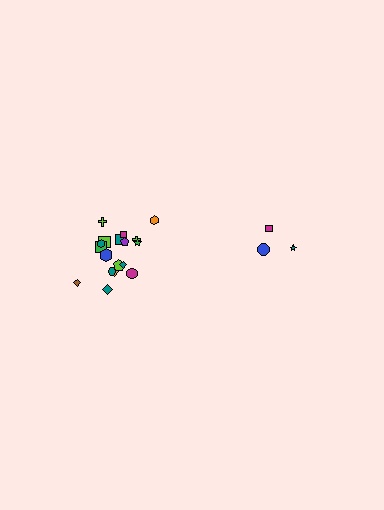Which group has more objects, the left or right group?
The left group.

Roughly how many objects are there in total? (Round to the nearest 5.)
Roughly 20 objects in total.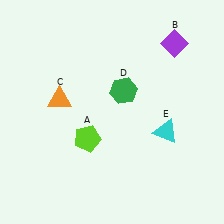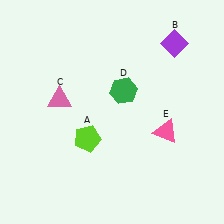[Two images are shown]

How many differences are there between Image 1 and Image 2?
There are 2 differences between the two images.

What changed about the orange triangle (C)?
In Image 1, C is orange. In Image 2, it changed to pink.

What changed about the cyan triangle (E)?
In Image 1, E is cyan. In Image 2, it changed to pink.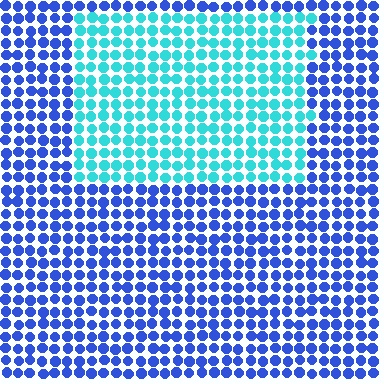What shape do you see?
I see a rectangle.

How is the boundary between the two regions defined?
The boundary is defined purely by a slight shift in hue (about 49 degrees). Spacing, size, and orientation are identical on both sides.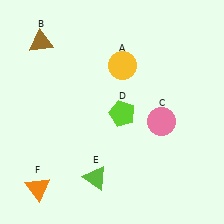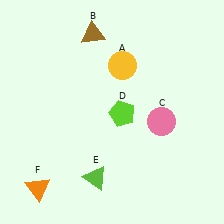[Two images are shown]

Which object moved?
The brown triangle (B) moved right.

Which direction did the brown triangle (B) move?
The brown triangle (B) moved right.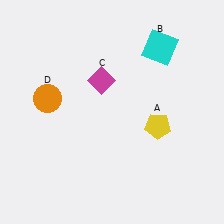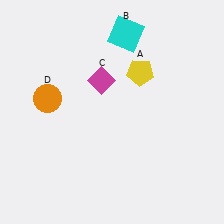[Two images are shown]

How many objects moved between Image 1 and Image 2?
2 objects moved between the two images.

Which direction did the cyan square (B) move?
The cyan square (B) moved left.